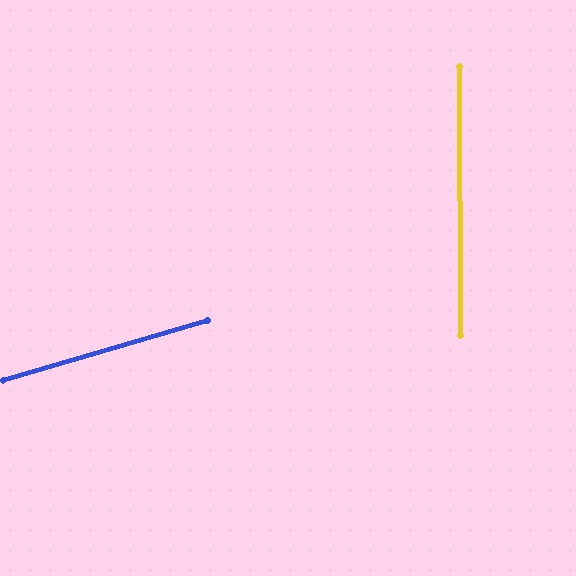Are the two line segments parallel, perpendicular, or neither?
Neither parallel nor perpendicular — they differ by about 74°.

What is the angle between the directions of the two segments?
Approximately 74 degrees.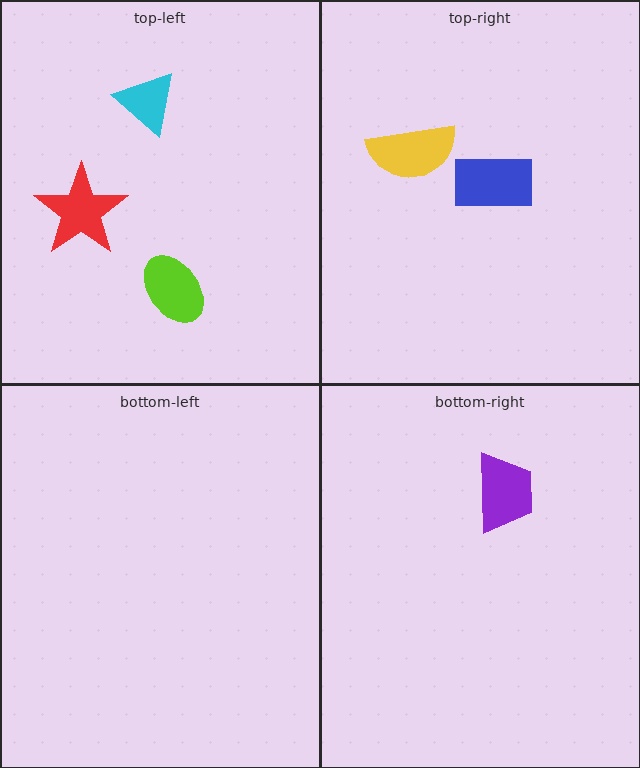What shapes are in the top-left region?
The red star, the lime ellipse, the cyan triangle.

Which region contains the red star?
The top-left region.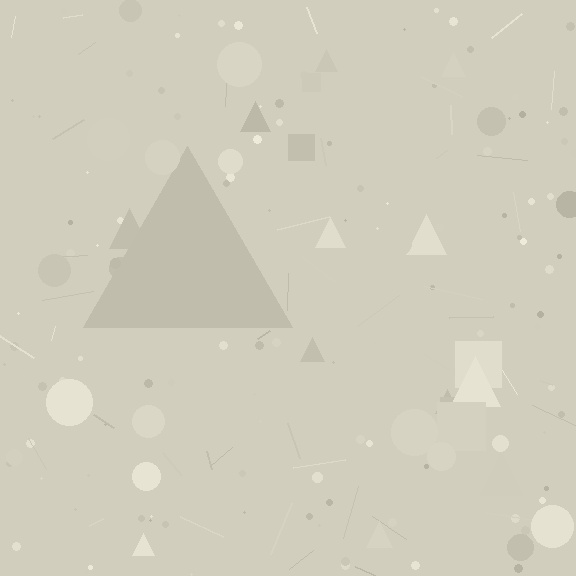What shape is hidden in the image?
A triangle is hidden in the image.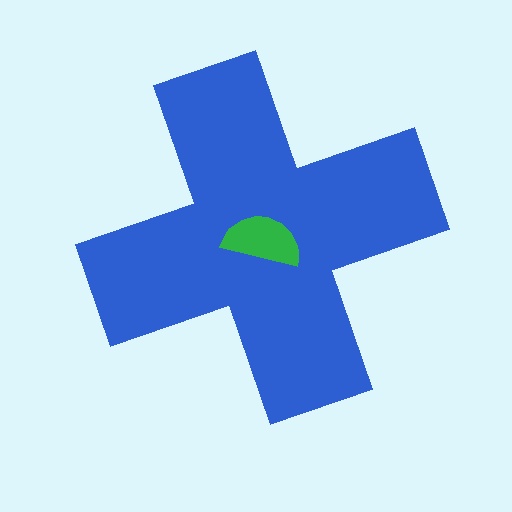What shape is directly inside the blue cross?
The green semicircle.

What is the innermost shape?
The green semicircle.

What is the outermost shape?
The blue cross.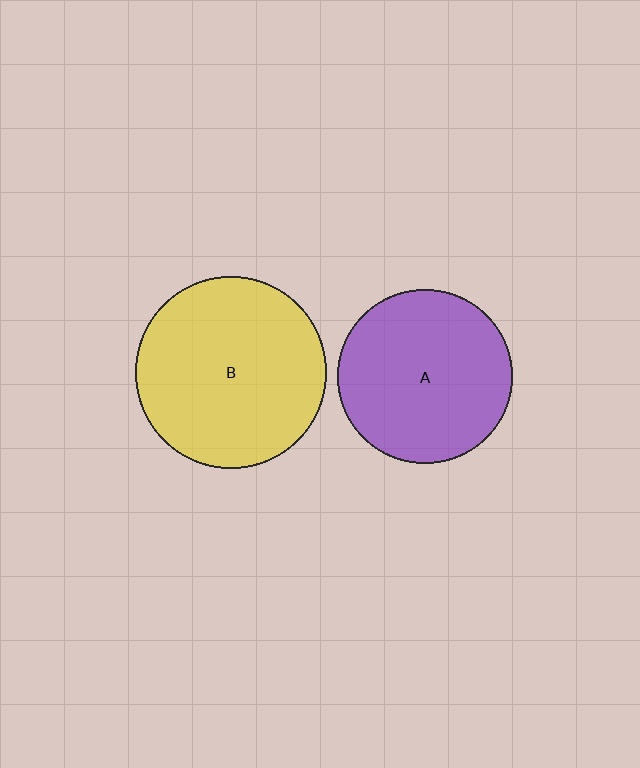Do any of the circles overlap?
No, none of the circles overlap.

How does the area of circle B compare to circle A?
Approximately 1.2 times.